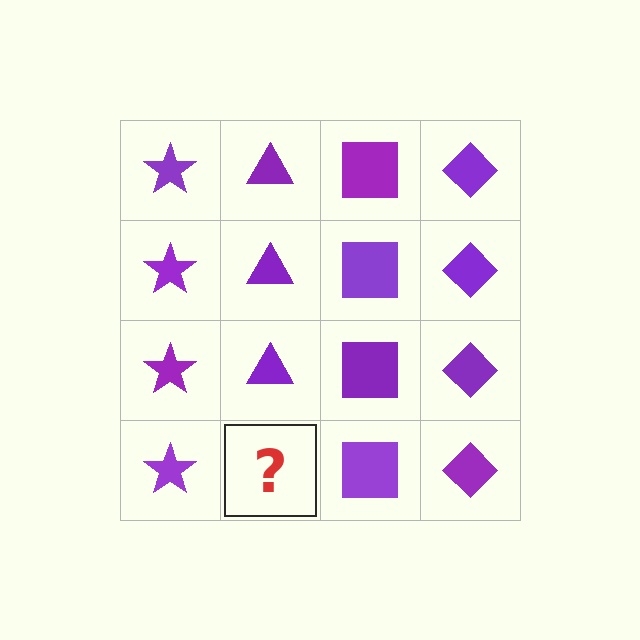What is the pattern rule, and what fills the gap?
The rule is that each column has a consistent shape. The gap should be filled with a purple triangle.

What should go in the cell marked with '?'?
The missing cell should contain a purple triangle.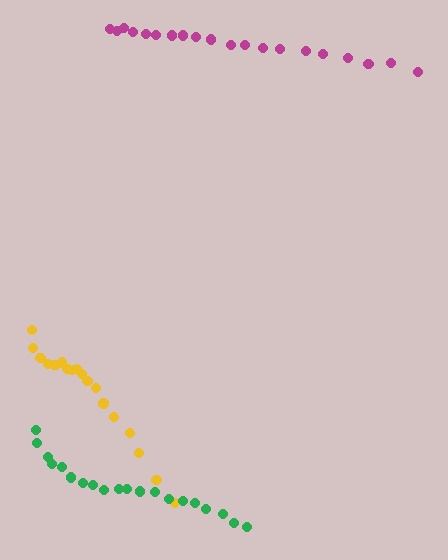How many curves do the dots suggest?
There are 3 distinct paths.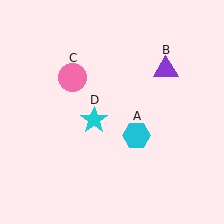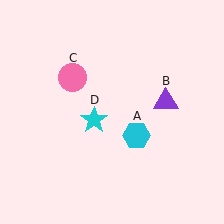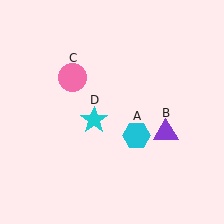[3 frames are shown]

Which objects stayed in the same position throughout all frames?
Cyan hexagon (object A) and pink circle (object C) and cyan star (object D) remained stationary.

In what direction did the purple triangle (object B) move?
The purple triangle (object B) moved down.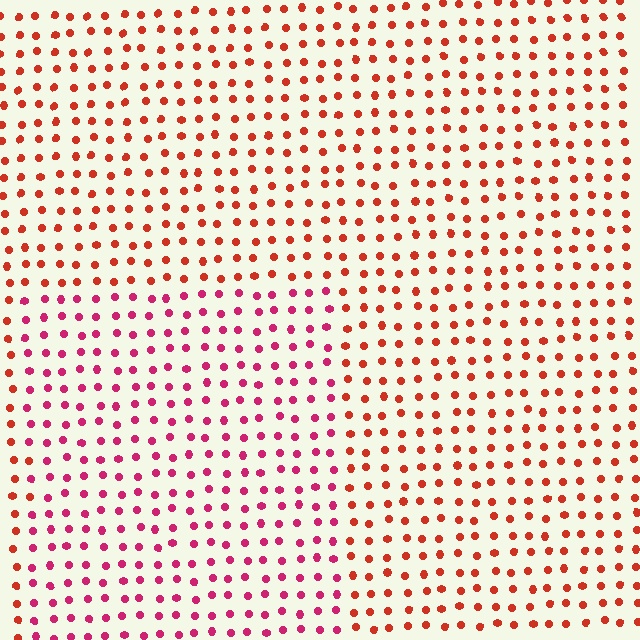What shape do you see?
I see a rectangle.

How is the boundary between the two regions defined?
The boundary is defined purely by a slight shift in hue (about 33 degrees). Spacing, size, and orientation are identical on both sides.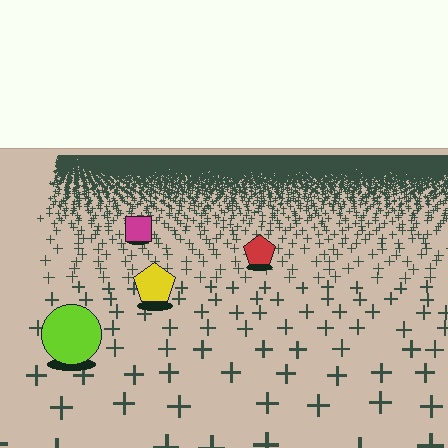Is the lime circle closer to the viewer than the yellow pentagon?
Yes. The lime circle is closer — you can tell from the texture gradient: the ground texture is coarser near it.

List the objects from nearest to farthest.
From nearest to farthest: the lime circle, the yellow pentagon, the red pentagon, the magenta square.